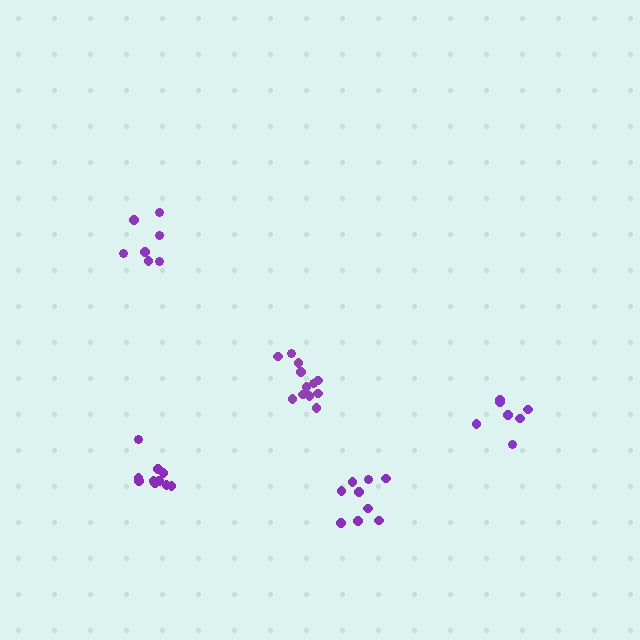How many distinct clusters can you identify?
There are 5 distinct clusters.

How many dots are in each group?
Group 1: 12 dots, Group 2: 10 dots, Group 3: 7 dots, Group 4: 8 dots, Group 5: 9 dots (46 total).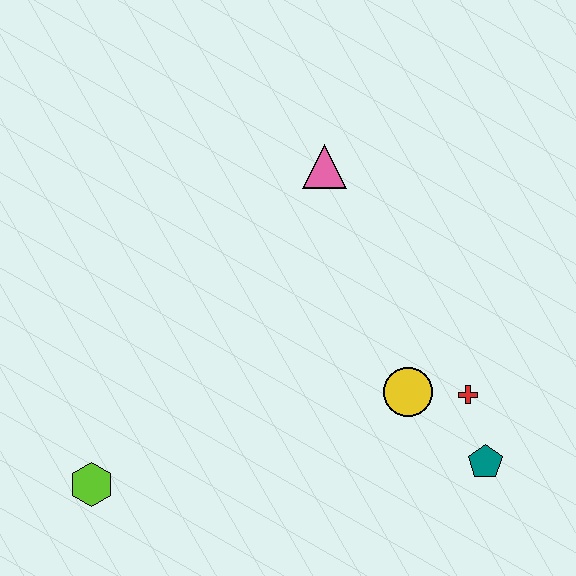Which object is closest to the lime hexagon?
The yellow circle is closest to the lime hexagon.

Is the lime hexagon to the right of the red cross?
No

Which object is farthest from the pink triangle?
The lime hexagon is farthest from the pink triangle.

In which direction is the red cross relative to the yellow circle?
The red cross is to the right of the yellow circle.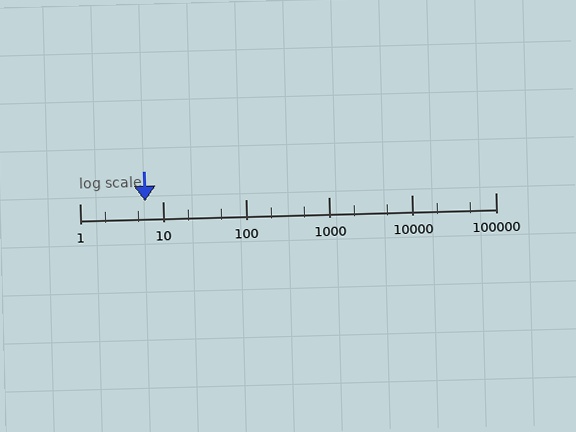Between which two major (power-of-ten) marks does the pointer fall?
The pointer is between 1 and 10.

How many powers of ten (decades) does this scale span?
The scale spans 5 decades, from 1 to 100000.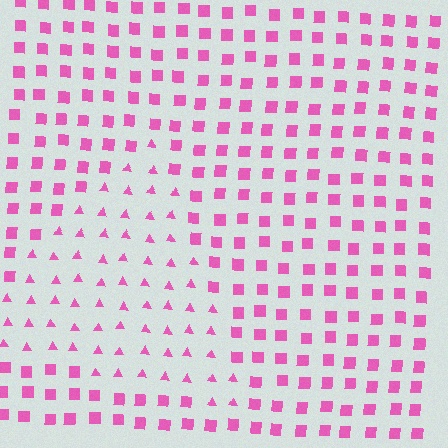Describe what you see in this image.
The image is filled with small pink elements arranged in a uniform grid. A triangle-shaped region contains triangles, while the surrounding area contains squares. The boundary is defined purely by the change in element shape.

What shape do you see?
I see a triangle.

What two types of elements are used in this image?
The image uses triangles inside the triangle region and squares outside it.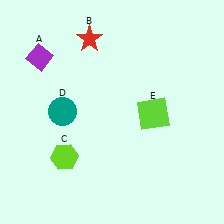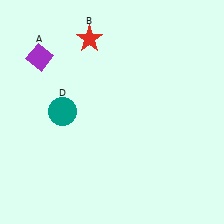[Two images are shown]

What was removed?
The lime hexagon (C), the lime square (E) were removed in Image 2.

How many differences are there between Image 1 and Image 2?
There are 2 differences between the two images.